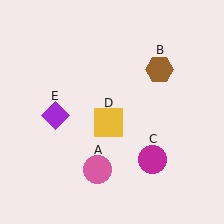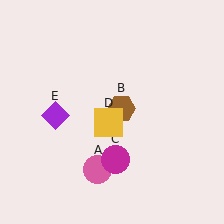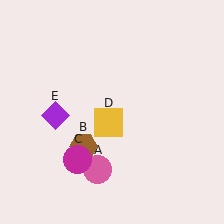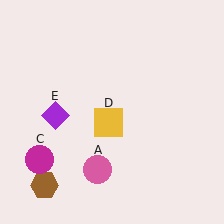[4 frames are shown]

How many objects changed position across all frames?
2 objects changed position: brown hexagon (object B), magenta circle (object C).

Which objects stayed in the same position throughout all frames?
Pink circle (object A) and yellow square (object D) and purple diamond (object E) remained stationary.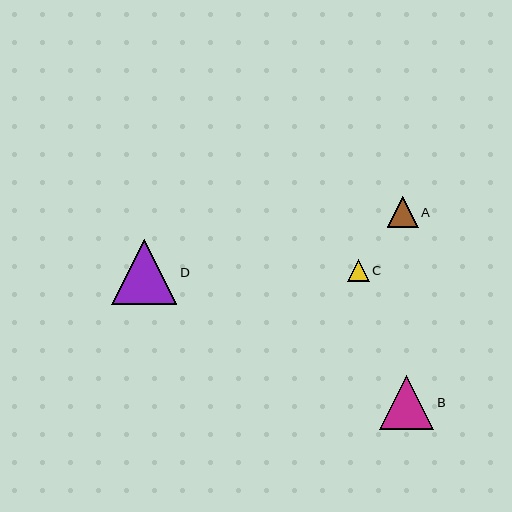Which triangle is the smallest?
Triangle C is the smallest with a size of approximately 22 pixels.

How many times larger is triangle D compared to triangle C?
Triangle D is approximately 3.0 times the size of triangle C.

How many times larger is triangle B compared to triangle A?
Triangle B is approximately 1.7 times the size of triangle A.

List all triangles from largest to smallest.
From largest to smallest: D, B, A, C.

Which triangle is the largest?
Triangle D is the largest with a size of approximately 65 pixels.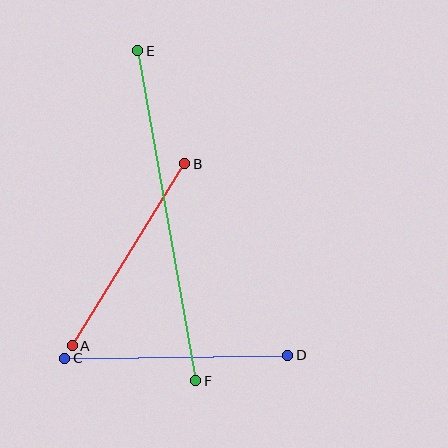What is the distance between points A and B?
The distance is approximately 214 pixels.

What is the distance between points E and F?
The distance is approximately 335 pixels.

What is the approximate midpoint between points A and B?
The midpoint is at approximately (128, 255) pixels.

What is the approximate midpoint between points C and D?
The midpoint is at approximately (176, 357) pixels.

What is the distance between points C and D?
The distance is approximately 223 pixels.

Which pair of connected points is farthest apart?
Points E and F are farthest apart.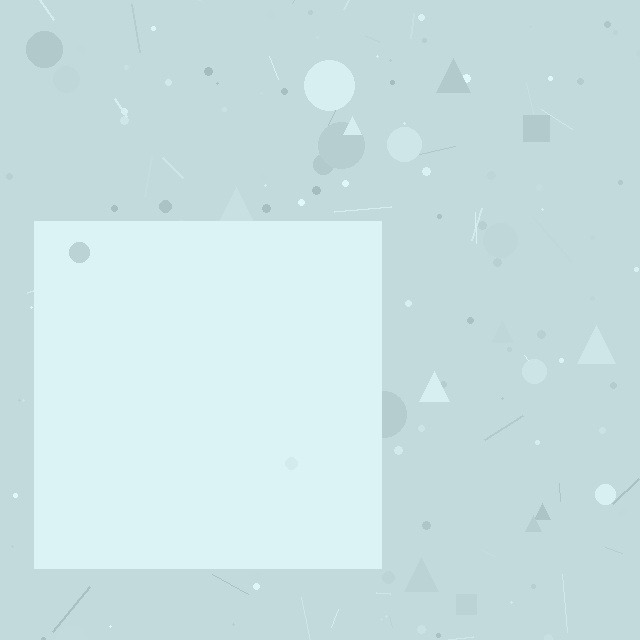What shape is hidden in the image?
A square is hidden in the image.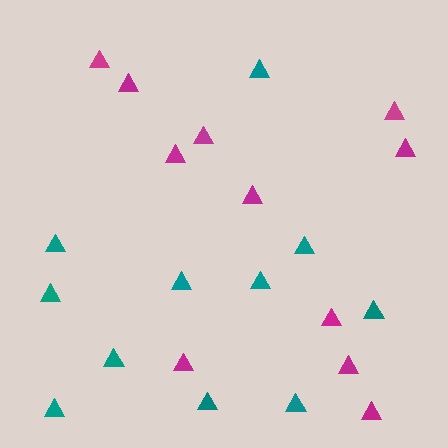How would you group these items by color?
There are 2 groups: one group of magenta triangles (11) and one group of teal triangles (11).